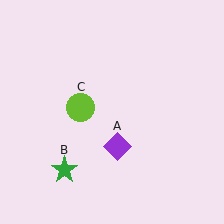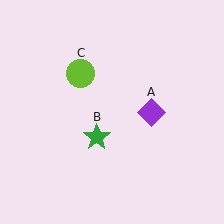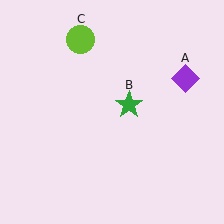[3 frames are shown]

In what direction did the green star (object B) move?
The green star (object B) moved up and to the right.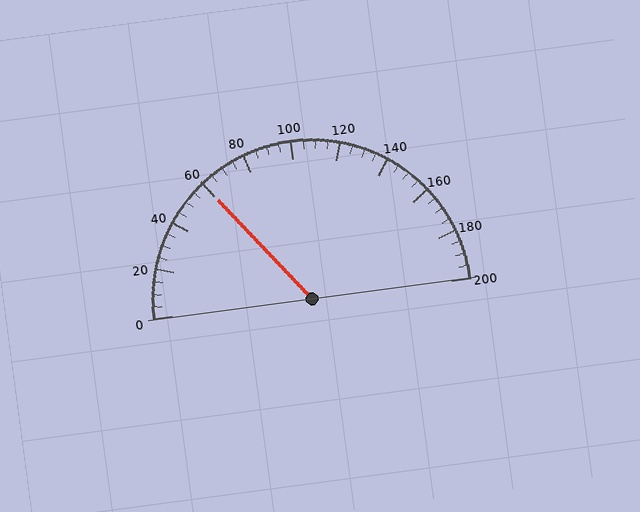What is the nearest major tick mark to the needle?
The nearest major tick mark is 60.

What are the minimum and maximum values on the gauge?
The gauge ranges from 0 to 200.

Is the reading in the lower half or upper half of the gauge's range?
The reading is in the lower half of the range (0 to 200).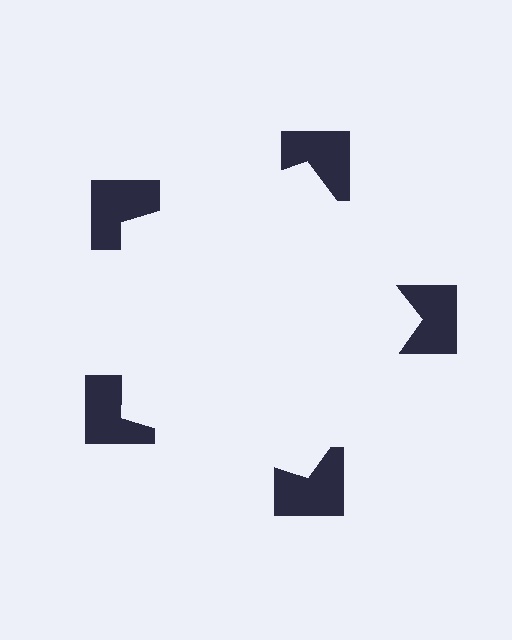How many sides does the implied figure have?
5 sides.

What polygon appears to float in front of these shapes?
An illusory pentagon — its edges are inferred from the aligned wedge cuts in the notched squares, not physically drawn.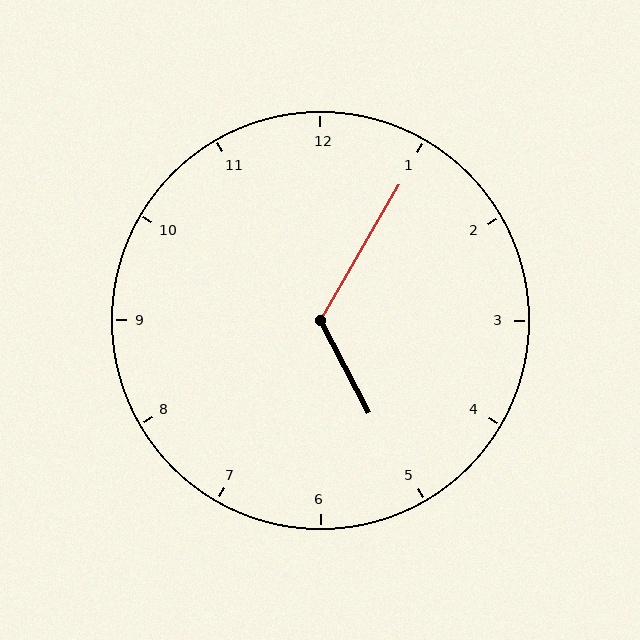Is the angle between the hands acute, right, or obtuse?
It is obtuse.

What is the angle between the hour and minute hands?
Approximately 122 degrees.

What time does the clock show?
5:05.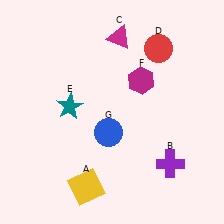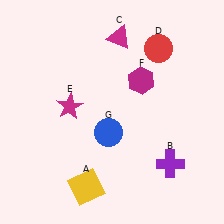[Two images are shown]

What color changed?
The star (E) changed from teal in Image 1 to magenta in Image 2.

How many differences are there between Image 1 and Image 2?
There is 1 difference between the two images.